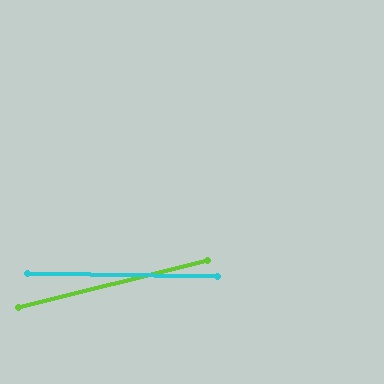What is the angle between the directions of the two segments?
Approximately 15 degrees.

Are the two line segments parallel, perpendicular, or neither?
Neither parallel nor perpendicular — they differ by about 15°.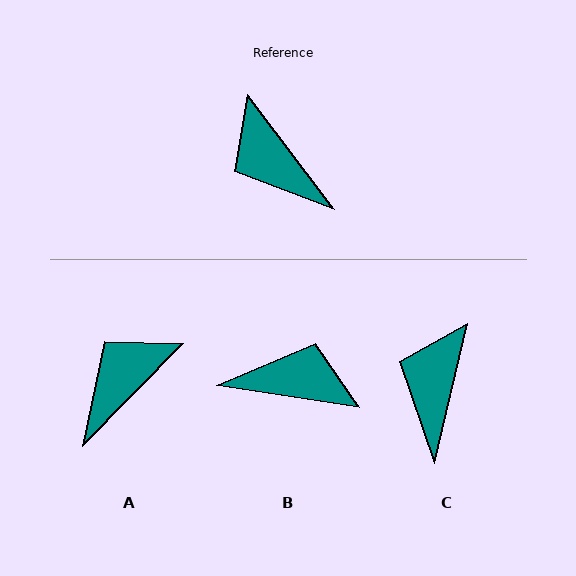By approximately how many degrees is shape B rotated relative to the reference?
Approximately 136 degrees clockwise.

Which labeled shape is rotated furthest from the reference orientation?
B, about 136 degrees away.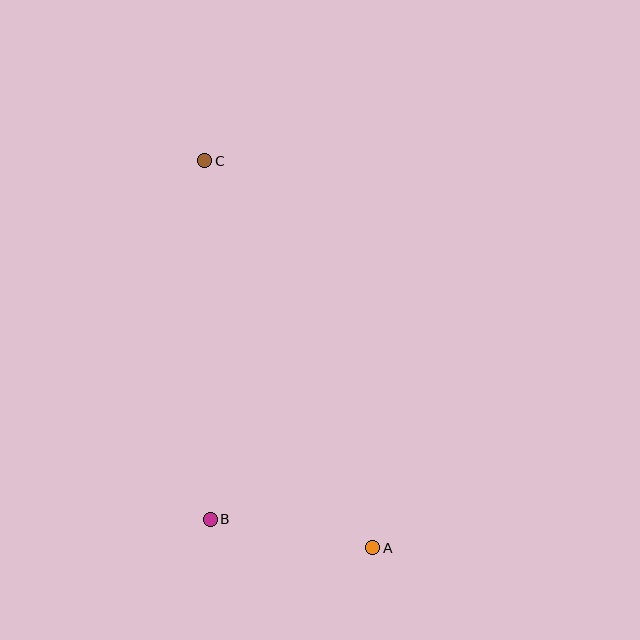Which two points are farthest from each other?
Points A and C are farthest from each other.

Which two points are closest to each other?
Points A and B are closest to each other.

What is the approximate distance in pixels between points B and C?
The distance between B and C is approximately 358 pixels.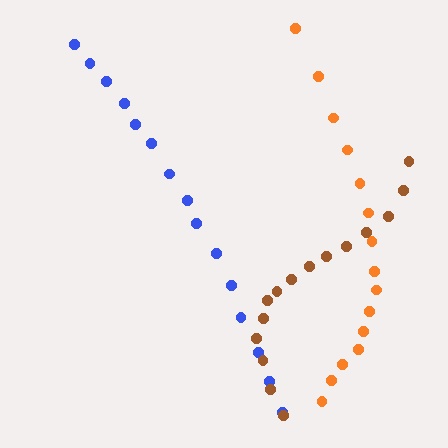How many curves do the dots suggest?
There are 3 distinct paths.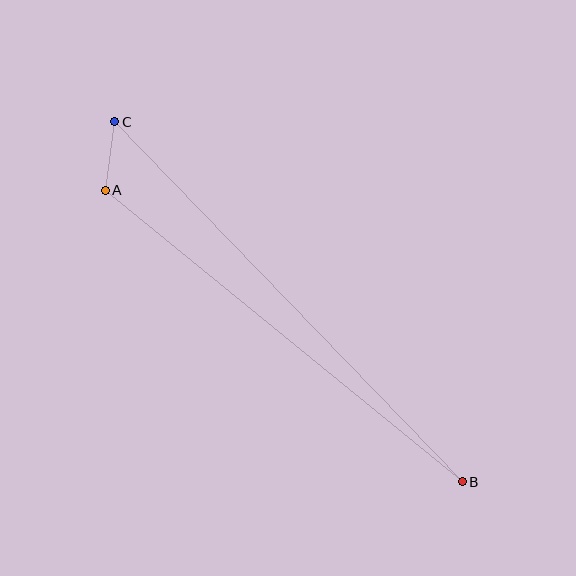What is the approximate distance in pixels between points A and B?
The distance between A and B is approximately 461 pixels.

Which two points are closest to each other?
Points A and C are closest to each other.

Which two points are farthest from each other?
Points B and C are farthest from each other.